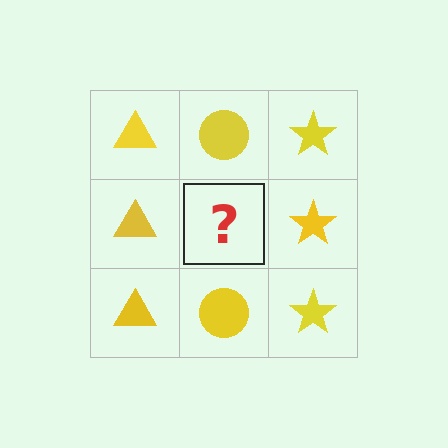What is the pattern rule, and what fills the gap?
The rule is that each column has a consistent shape. The gap should be filled with a yellow circle.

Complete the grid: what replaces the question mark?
The question mark should be replaced with a yellow circle.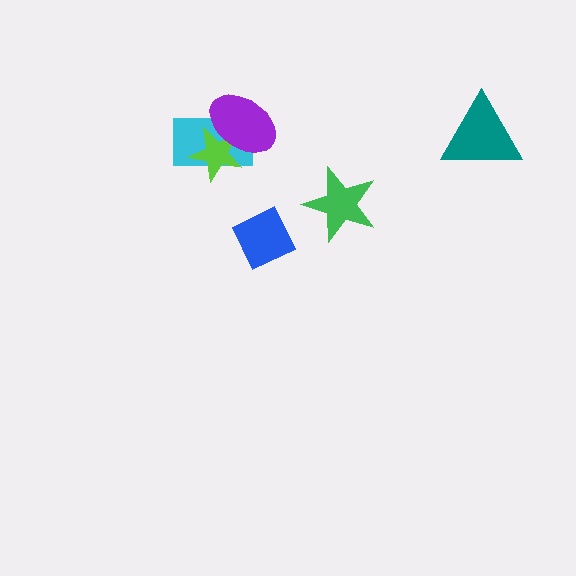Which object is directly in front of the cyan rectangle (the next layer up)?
The lime star is directly in front of the cyan rectangle.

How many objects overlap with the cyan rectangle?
2 objects overlap with the cyan rectangle.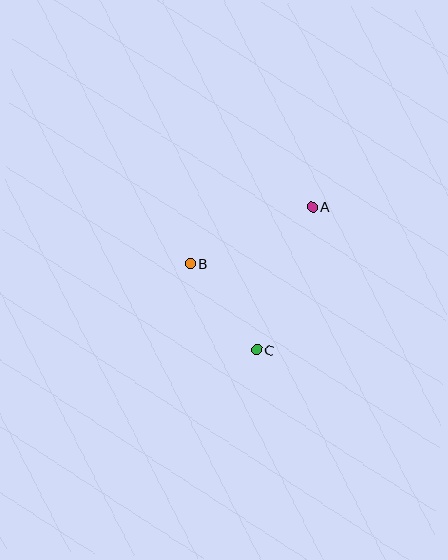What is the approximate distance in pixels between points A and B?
The distance between A and B is approximately 135 pixels.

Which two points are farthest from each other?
Points A and C are farthest from each other.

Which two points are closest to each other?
Points B and C are closest to each other.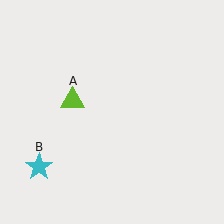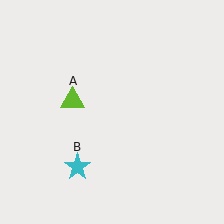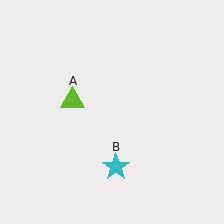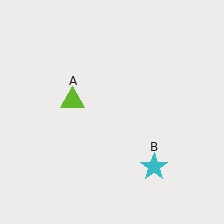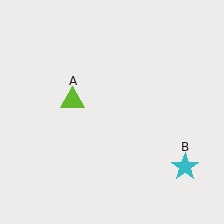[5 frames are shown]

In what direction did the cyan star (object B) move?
The cyan star (object B) moved right.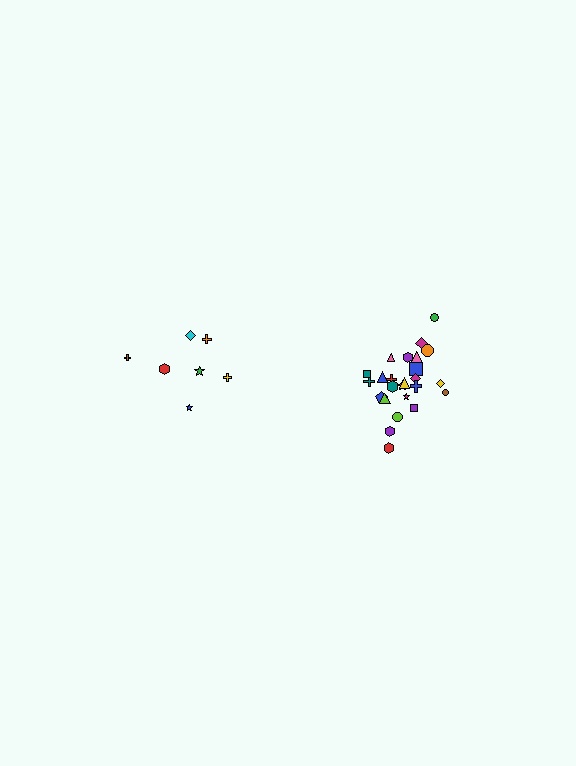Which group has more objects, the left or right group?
The right group.